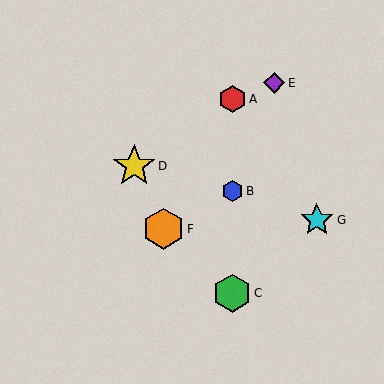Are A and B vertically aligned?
Yes, both are at x≈232.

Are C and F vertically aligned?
No, C is at x≈232 and F is at x≈164.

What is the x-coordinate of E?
Object E is at x≈274.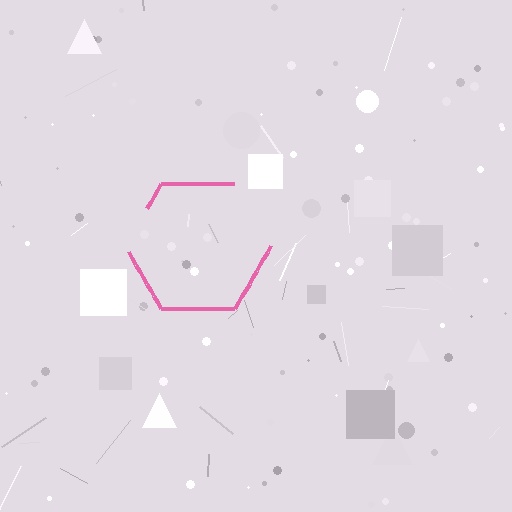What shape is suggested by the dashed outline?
The dashed outline suggests a hexagon.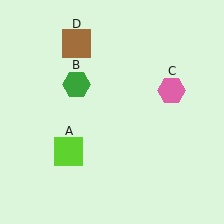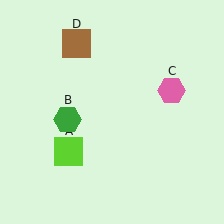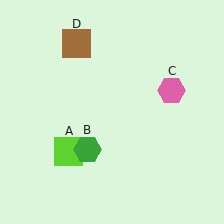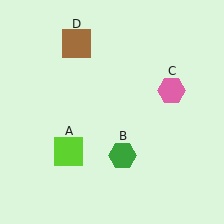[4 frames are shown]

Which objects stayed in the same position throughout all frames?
Lime square (object A) and pink hexagon (object C) and brown square (object D) remained stationary.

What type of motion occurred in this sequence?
The green hexagon (object B) rotated counterclockwise around the center of the scene.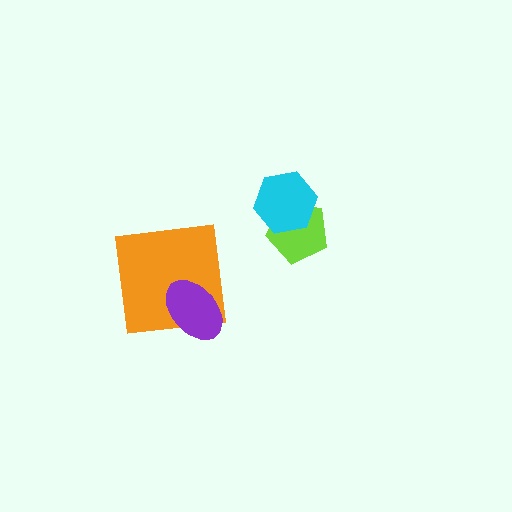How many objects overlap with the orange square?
1 object overlaps with the orange square.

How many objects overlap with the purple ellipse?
1 object overlaps with the purple ellipse.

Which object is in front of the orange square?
The purple ellipse is in front of the orange square.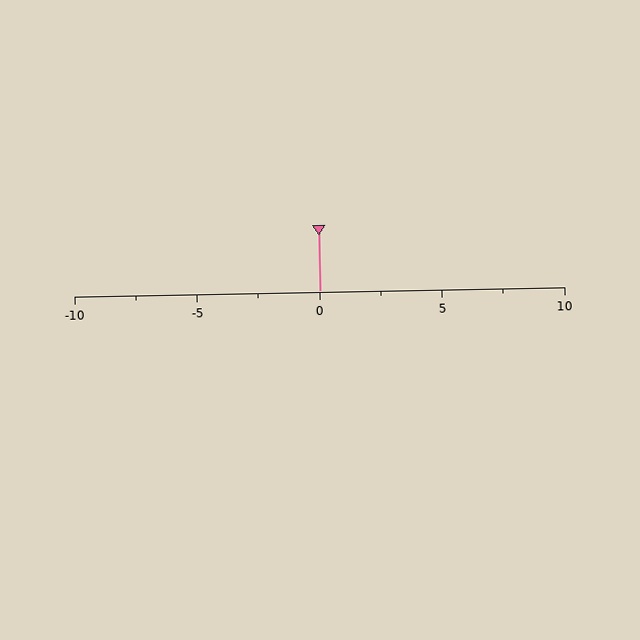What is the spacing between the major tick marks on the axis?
The major ticks are spaced 5 apart.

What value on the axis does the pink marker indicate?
The marker indicates approximately 0.